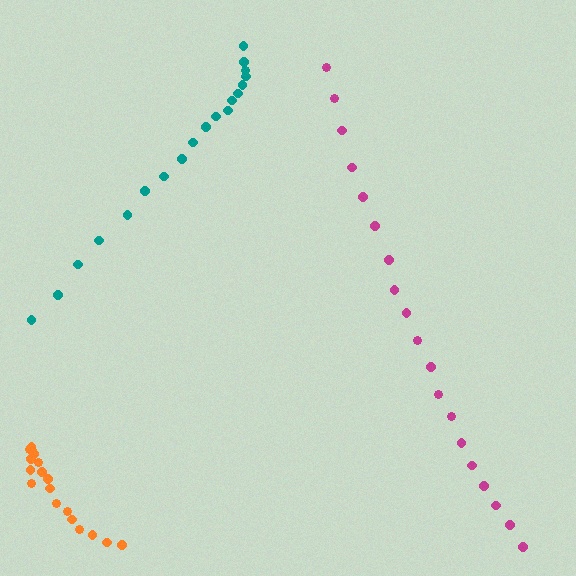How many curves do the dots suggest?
There are 3 distinct paths.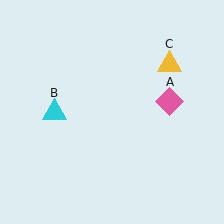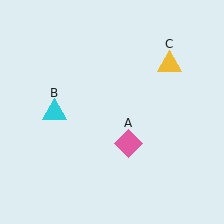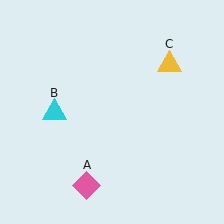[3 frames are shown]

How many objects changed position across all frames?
1 object changed position: pink diamond (object A).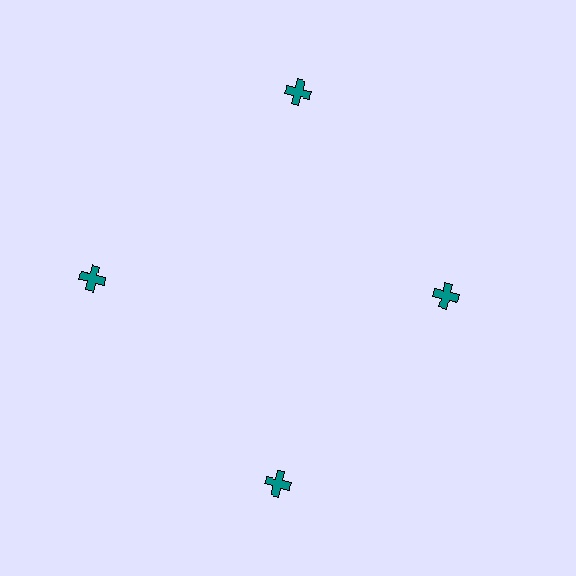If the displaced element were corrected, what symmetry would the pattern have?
It would have 4-fold rotational symmetry — the pattern would map onto itself every 90 degrees.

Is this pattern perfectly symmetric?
No. The 4 teal crosses are arranged in a ring, but one element near the 3 o'clock position is pulled inward toward the center, breaking the 4-fold rotational symmetry.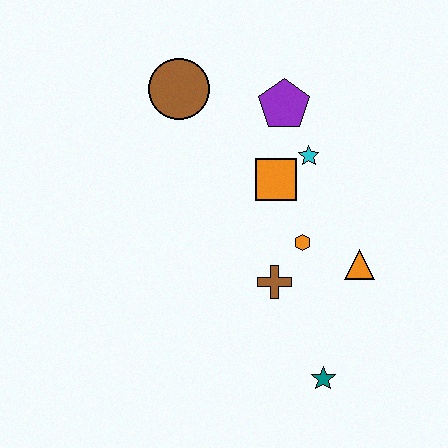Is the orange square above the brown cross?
Yes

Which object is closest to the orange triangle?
The orange hexagon is closest to the orange triangle.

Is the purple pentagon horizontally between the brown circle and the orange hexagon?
Yes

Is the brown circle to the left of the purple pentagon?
Yes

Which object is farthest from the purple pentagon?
The teal star is farthest from the purple pentagon.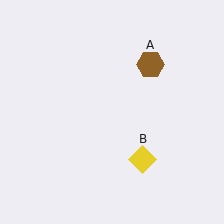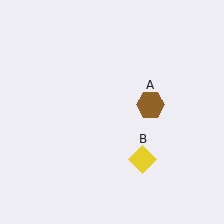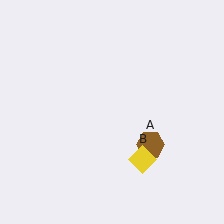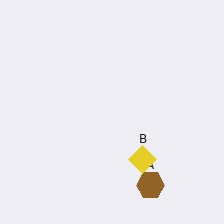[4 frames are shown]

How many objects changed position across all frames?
1 object changed position: brown hexagon (object A).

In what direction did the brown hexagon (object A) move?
The brown hexagon (object A) moved down.